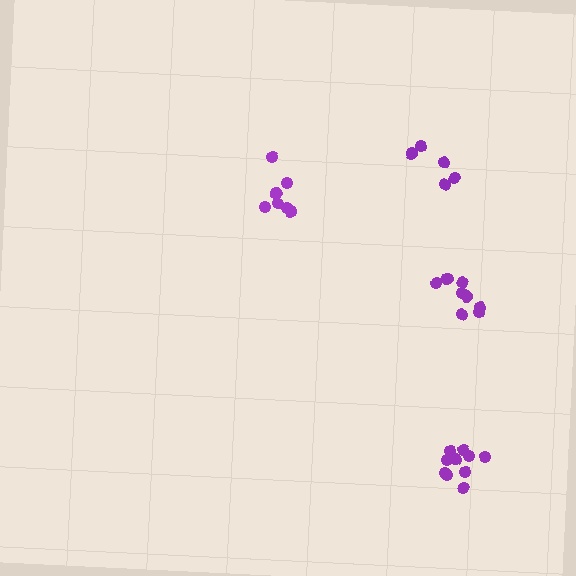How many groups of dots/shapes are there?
There are 4 groups.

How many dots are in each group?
Group 1: 5 dots, Group 2: 11 dots, Group 3: 8 dots, Group 4: 7 dots (31 total).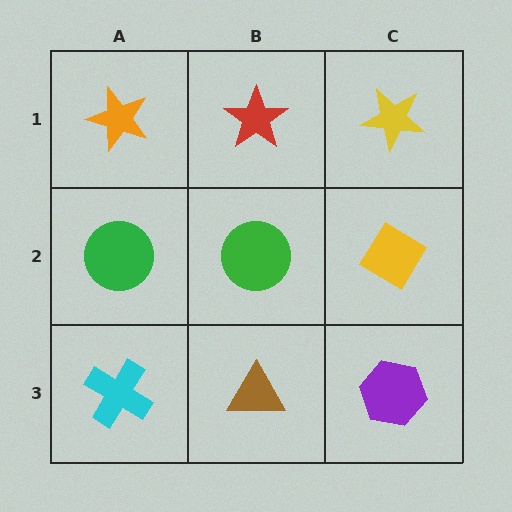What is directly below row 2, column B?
A brown triangle.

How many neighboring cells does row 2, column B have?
4.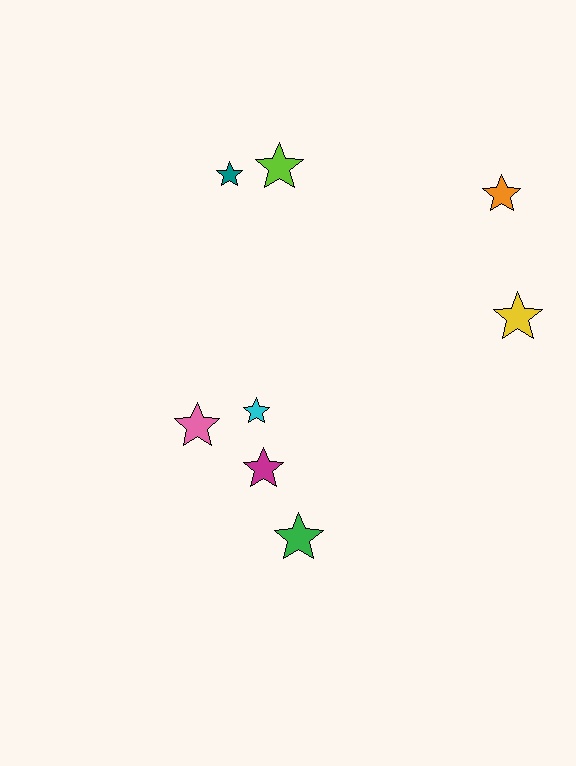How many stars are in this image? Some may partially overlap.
There are 8 stars.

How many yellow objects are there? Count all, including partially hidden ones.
There is 1 yellow object.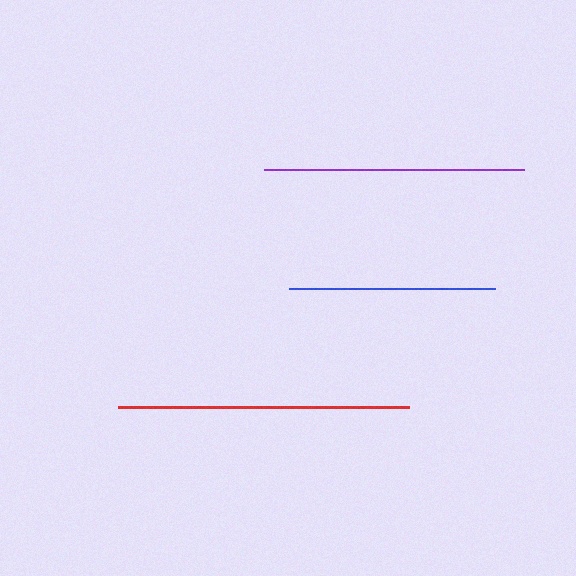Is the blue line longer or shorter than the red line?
The red line is longer than the blue line.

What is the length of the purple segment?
The purple segment is approximately 260 pixels long.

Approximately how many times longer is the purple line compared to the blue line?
The purple line is approximately 1.3 times the length of the blue line.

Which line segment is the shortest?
The blue line is the shortest at approximately 206 pixels.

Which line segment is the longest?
The red line is the longest at approximately 290 pixels.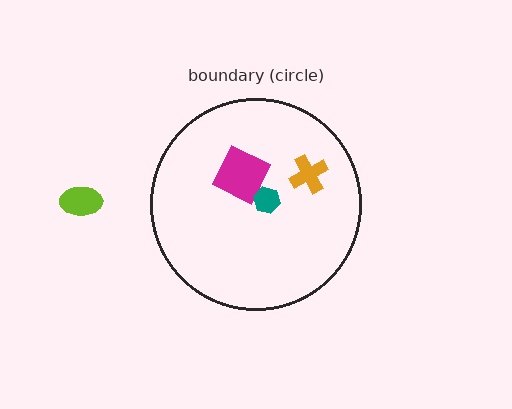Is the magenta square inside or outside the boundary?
Inside.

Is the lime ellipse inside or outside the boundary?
Outside.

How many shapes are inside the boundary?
3 inside, 1 outside.